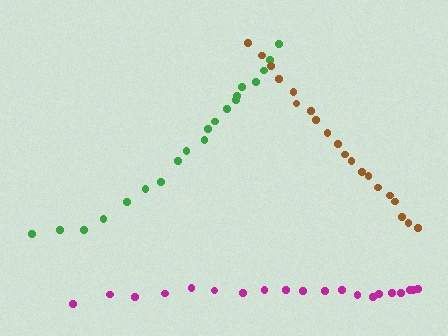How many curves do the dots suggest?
There are 3 distinct paths.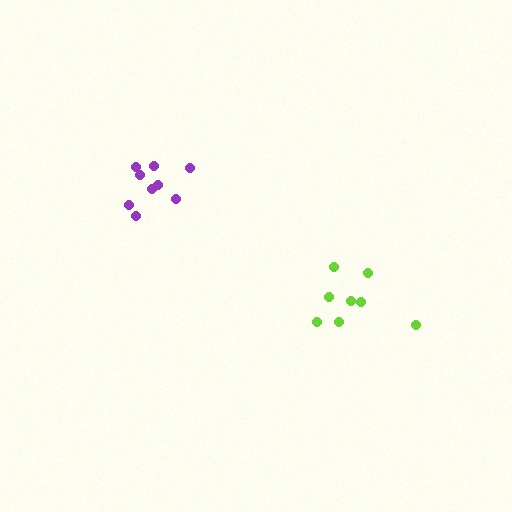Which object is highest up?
The purple cluster is topmost.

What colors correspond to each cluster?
The clusters are colored: lime, purple.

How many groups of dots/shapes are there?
There are 2 groups.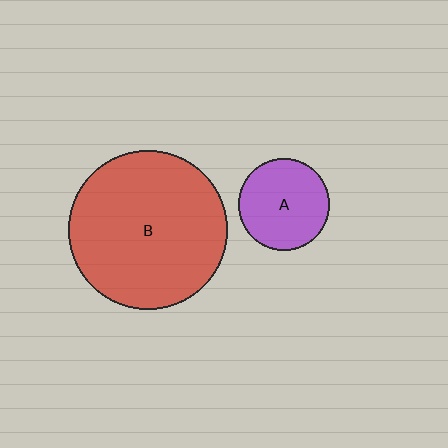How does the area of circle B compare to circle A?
Approximately 3.0 times.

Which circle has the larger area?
Circle B (red).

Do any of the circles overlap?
No, none of the circles overlap.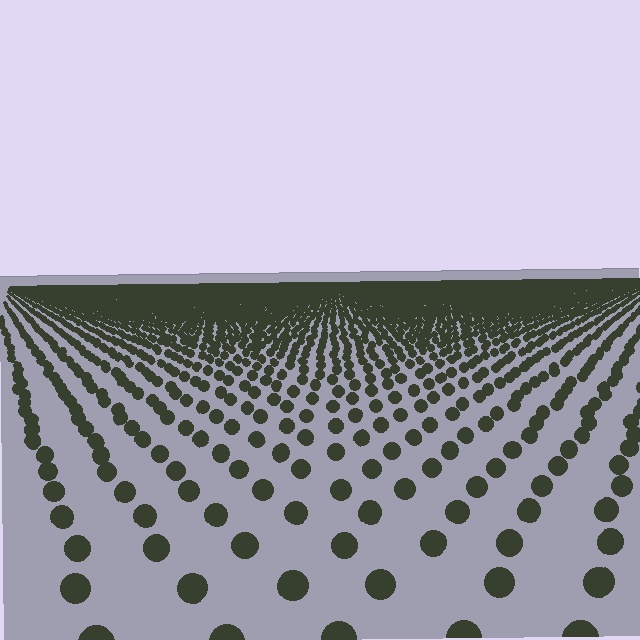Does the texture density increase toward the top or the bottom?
Density increases toward the top.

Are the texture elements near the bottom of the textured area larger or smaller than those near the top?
Larger. Near the bottom, elements are closer to the viewer and appear at a bigger on-screen size.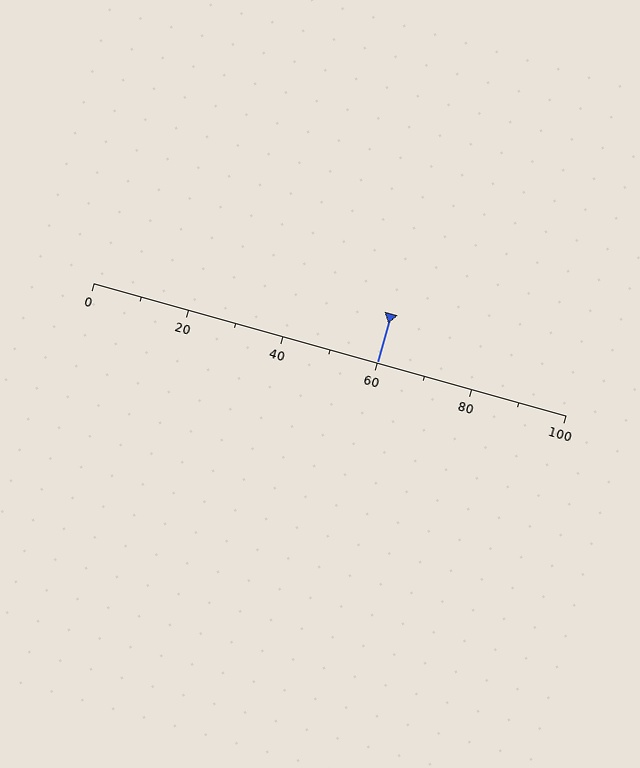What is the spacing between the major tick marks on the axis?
The major ticks are spaced 20 apart.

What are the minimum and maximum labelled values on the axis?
The axis runs from 0 to 100.